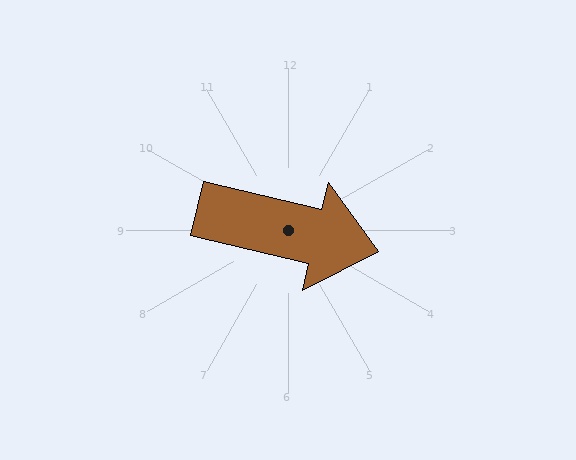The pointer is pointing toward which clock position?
Roughly 3 o'clock.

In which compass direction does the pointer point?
East.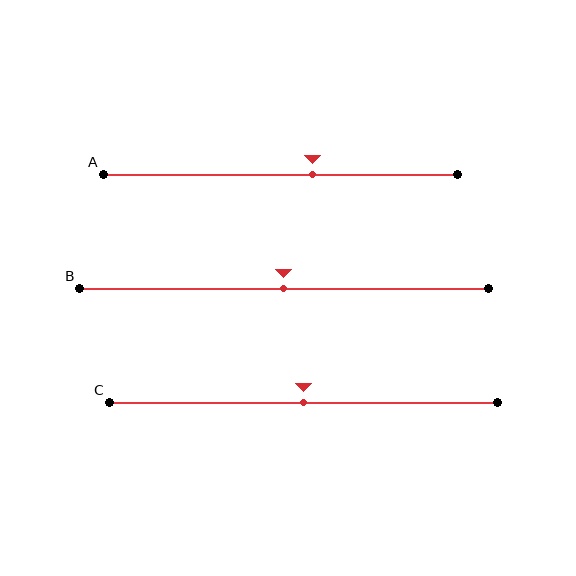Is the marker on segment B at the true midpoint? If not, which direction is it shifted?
Yes, the marker on segment B is at the true midpoint.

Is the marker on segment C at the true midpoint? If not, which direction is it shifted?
Yes, the marker on segment C is at the true midpoint.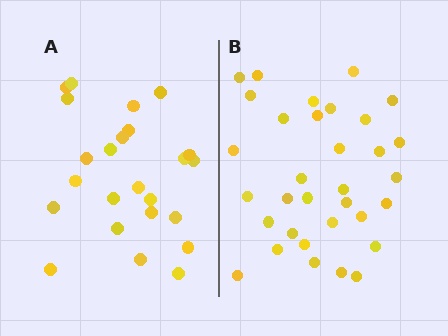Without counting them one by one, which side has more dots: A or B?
Region B (the right region) has more dots.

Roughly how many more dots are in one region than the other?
Region B has roughly 8 or so more dots than region A.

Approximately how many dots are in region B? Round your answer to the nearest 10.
About 30 dots. (The exact count is 33, which rounds to 30.)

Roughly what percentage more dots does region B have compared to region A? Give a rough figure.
About 40% more.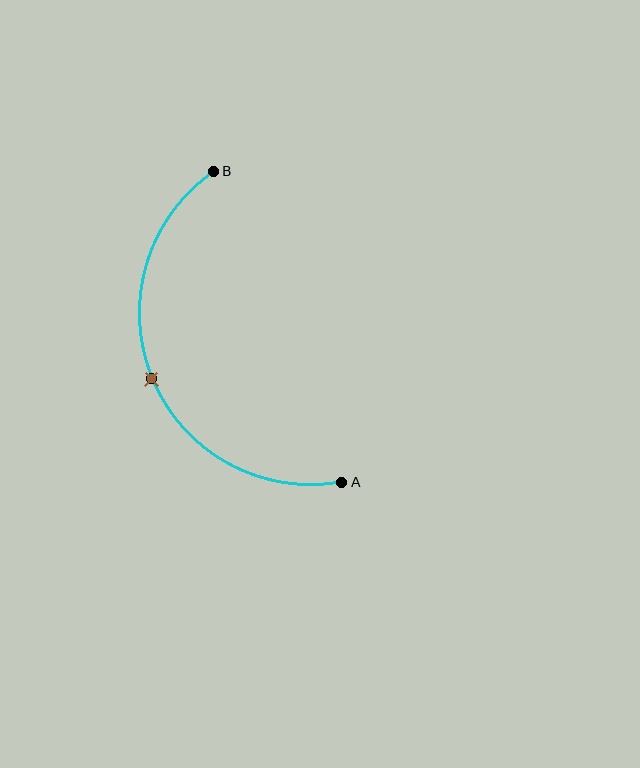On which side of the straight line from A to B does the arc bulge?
The arc bulges to the left of the straight line connecting A and B.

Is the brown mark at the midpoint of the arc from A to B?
Yes. The brown mark lies on the arc at equal arc-length from both A and B — it is the arc midpoint.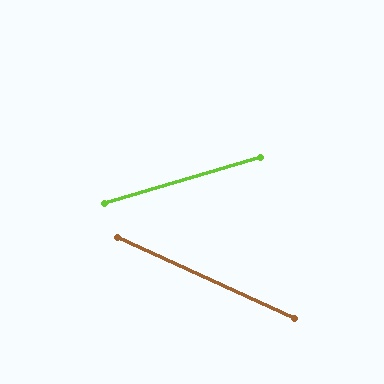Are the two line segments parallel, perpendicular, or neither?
Neither parallel nor perpendicular — they differ by about 41°.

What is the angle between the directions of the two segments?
Approximately 41 degrees.